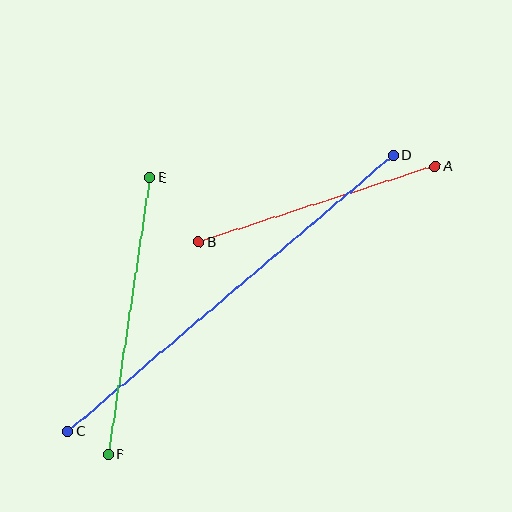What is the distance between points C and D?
The distance is approximately 427 pixels.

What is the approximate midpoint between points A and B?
The midpoint is at approximately (317, 204) pixels.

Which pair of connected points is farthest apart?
Points C and D are farthest apart.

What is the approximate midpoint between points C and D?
The midpoint is at approximately (231, 293) pixels.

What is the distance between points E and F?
The distance is approximately 280 pixels.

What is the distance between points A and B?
The distance is approximately 248 pixels.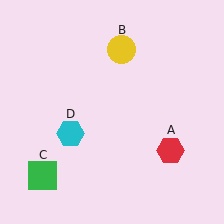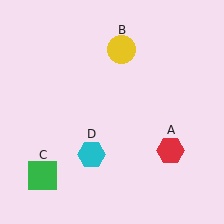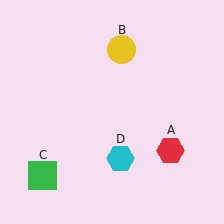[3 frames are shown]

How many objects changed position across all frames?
1 object changed position: cyan hexagon (object D).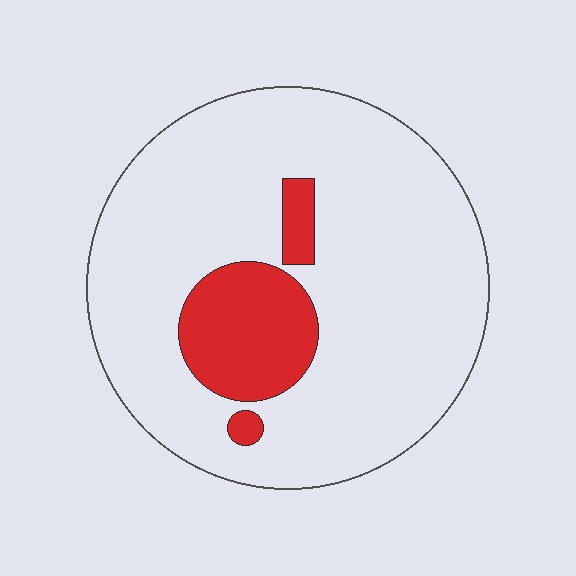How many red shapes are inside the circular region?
3.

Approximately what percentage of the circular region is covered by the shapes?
Approximately 15%.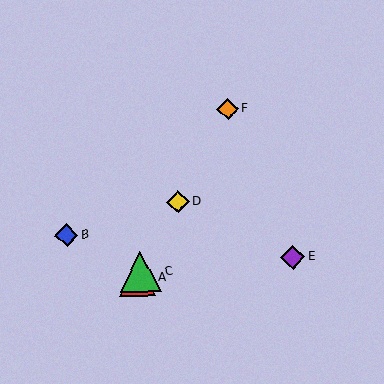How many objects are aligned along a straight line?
4 objects (A, C, D, F) are aligned along a straight line.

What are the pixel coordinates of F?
Object F is at (228, 109).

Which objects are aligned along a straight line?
Objects A, C, D, F are aligned along a straight line.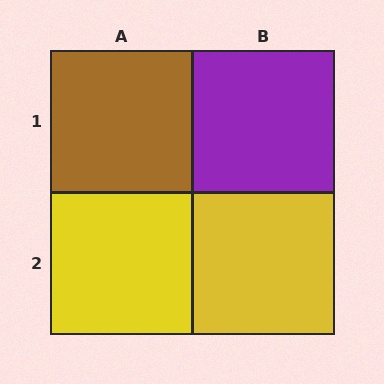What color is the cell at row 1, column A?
Brown.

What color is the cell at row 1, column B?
Purple.